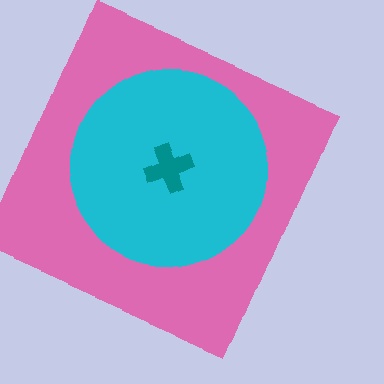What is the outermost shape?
The pink square.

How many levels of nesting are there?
3.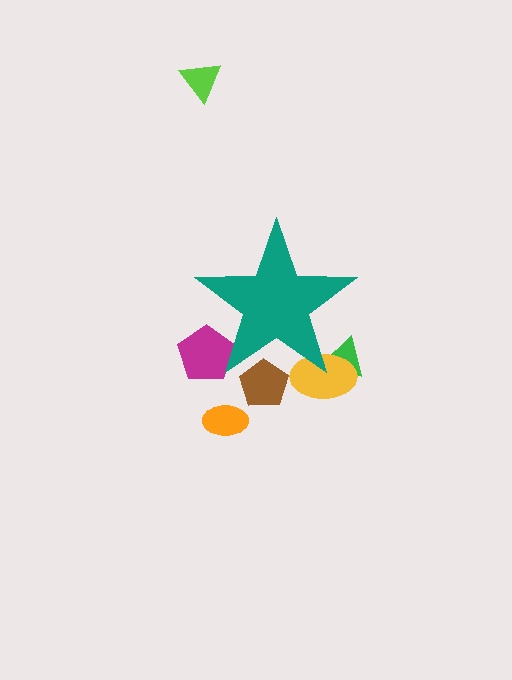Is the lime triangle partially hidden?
No, the lime triangle is fully visible.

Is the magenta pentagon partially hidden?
Yes, the magenta pentagon is partially hidden behind the teal star.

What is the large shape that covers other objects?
A teal star.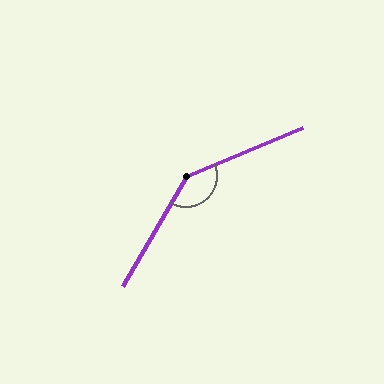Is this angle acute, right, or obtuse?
It is obtuse.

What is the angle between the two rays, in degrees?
Approximately 143 degrees.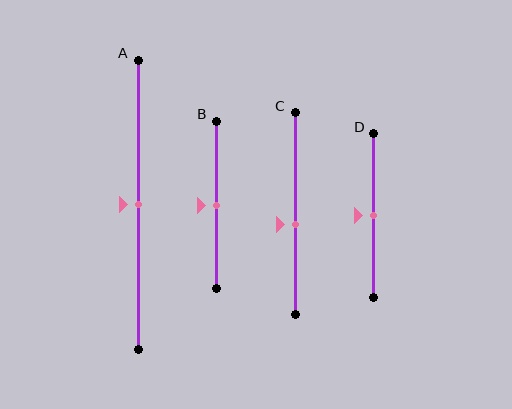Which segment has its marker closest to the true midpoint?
Segment A has its marker closest to the true midpoint.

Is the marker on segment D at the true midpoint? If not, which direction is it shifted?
Yes, the marker on segment D is at the true midpoint.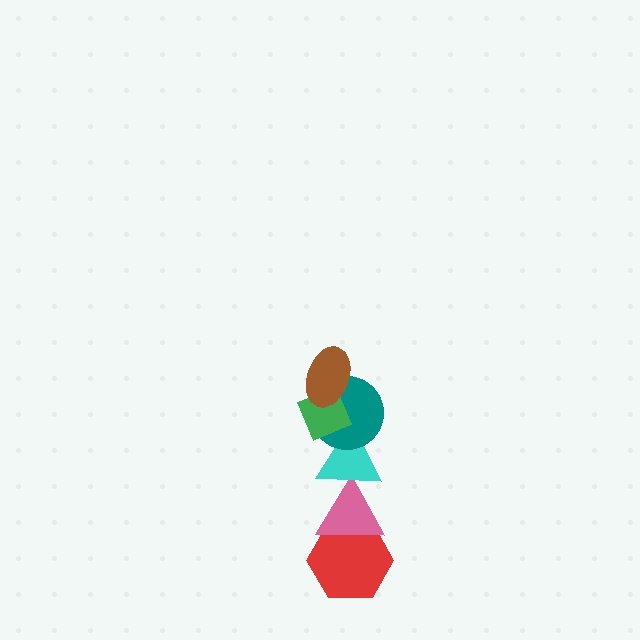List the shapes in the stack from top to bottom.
From top to bottom: the brown ellipse, the green diamond, the teal circle, the cyan triangle, the pink triangle, the red hexagon.